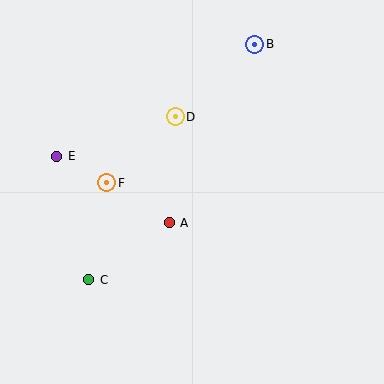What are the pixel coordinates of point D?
Point D is at (175, 117).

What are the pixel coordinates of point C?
Point C is at (89, 280).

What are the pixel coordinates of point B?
Point B is at (255, 45).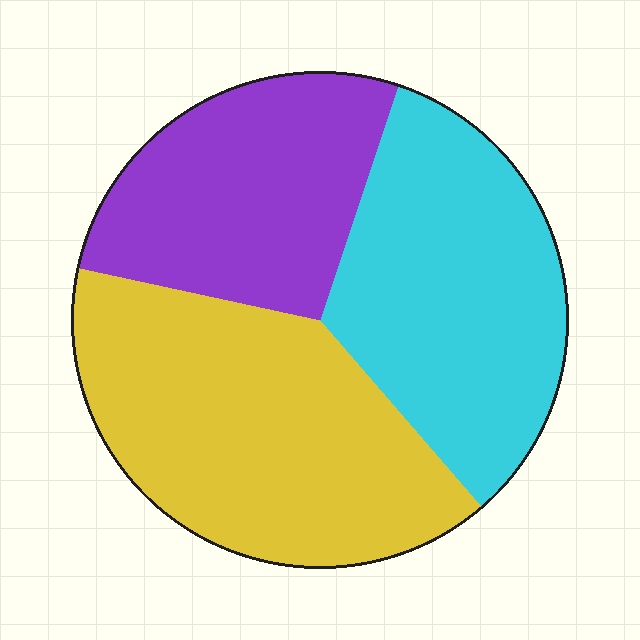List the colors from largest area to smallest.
From largest to smallest: yellow, cyan, purple.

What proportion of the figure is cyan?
Cyan covers 33% of the figure.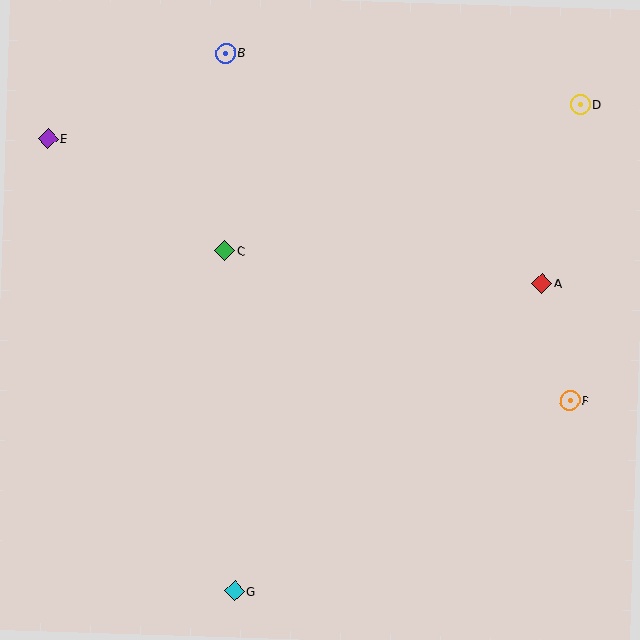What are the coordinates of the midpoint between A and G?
The midpoint between A and G is at (388, 437).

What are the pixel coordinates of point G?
Point G is at (234, 591).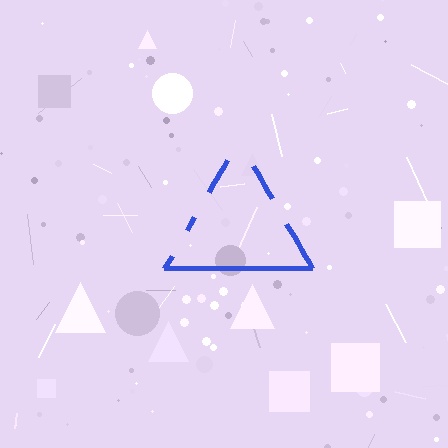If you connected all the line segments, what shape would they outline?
They would outline a triangle.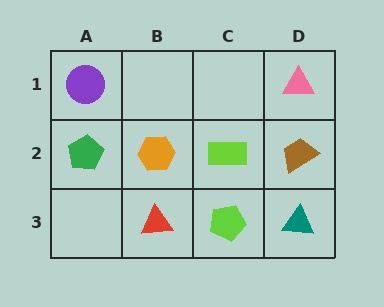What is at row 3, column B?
A red triangle.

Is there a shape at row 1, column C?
No, that cell is empty.